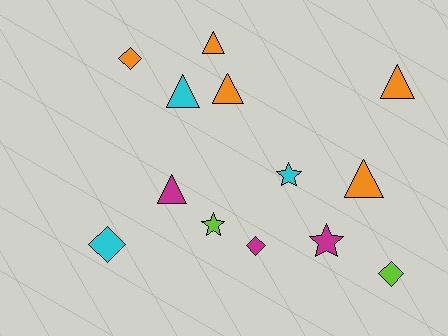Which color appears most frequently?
Orange, with 5 objects.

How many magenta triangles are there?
There is 1 magenta triangle.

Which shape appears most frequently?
Triangle, with 6 objects.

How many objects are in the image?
There are 13 objects.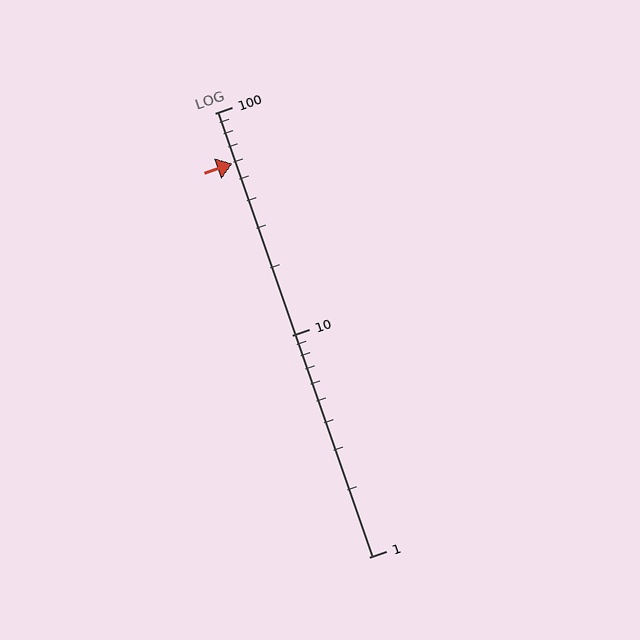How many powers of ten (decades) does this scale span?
The scale spans 2 decades, from 1 to 100.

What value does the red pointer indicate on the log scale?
The pointer indicates approximately 59.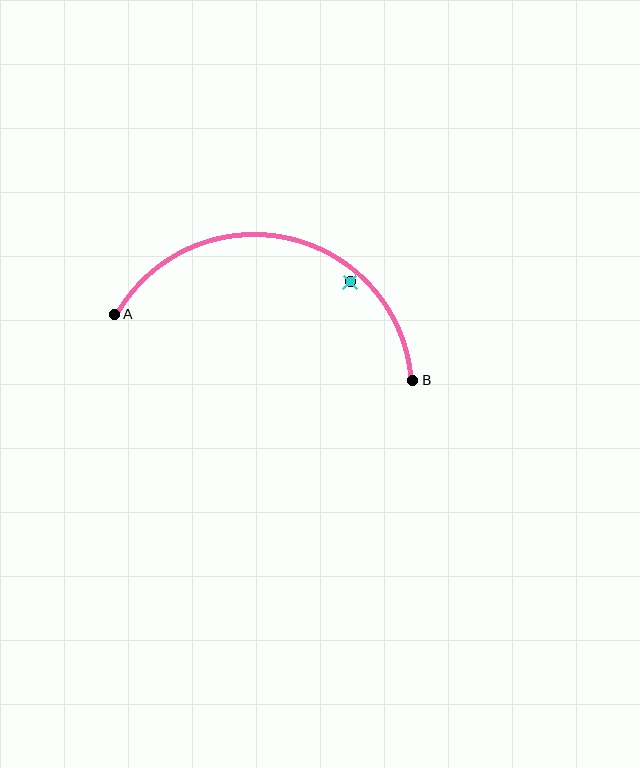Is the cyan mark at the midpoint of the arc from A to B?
No — the cyan mark does not lie on the arc at all. It sits slightly inside the curve.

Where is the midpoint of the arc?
The arc midpoint is the point on the curve farthest from the straight line joining A and B. It sits above that line.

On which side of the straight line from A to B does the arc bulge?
The arc bulges above the straight line connecting A and B.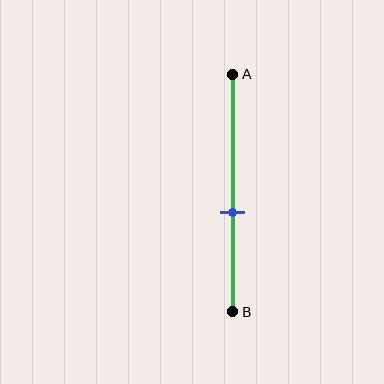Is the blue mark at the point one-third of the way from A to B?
No, the mark is at about 60% from A, not at the 33% one-third point.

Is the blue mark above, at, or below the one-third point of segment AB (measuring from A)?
The blue mark is below the one-third point of segment AB.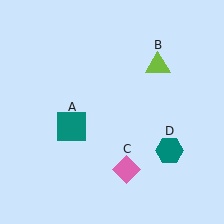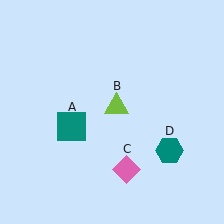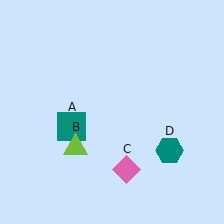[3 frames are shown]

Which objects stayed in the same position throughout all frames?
Teal square (object A) and pink diamond (object C) and teal hexagon (object D) remained stationary.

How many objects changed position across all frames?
1 object changed position: lime triangle (object B).